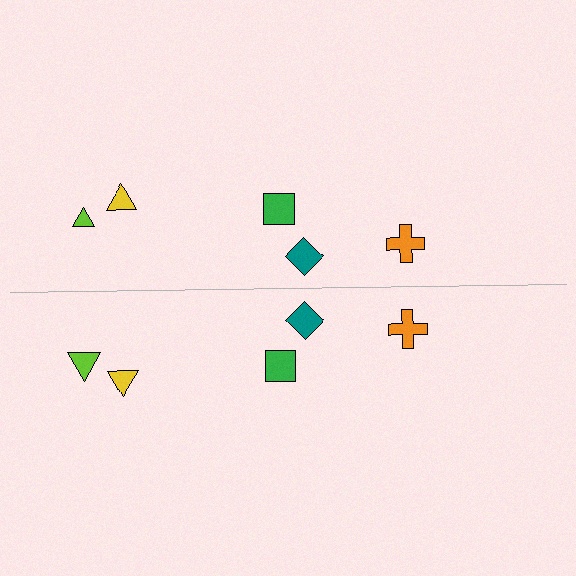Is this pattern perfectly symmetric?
No, the pattern is not perfectly symmetric. The lime triangle on the bottom side has a different size than its mirror counterpart.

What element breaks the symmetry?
The lime triangle on the bottom side has a different size than its mirror counterpart.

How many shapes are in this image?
There are 10 shapes in this image.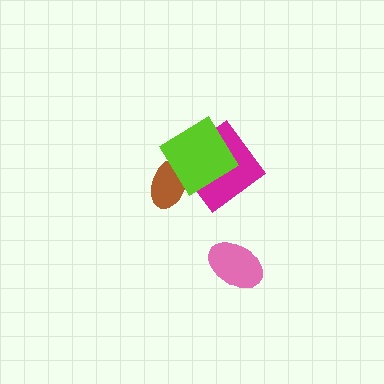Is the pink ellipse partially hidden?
No, no other shape covers it.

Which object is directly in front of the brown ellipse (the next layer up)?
The magenta diamond is directly in front of the brown ellipse.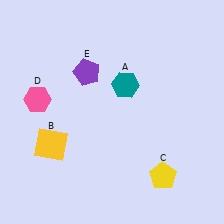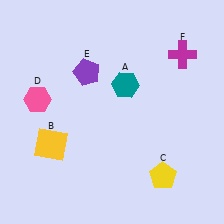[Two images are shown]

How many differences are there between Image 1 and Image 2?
There is 1 difference between the two images.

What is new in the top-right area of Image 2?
A magenta cross (F) was added in the top-right area of Image 2.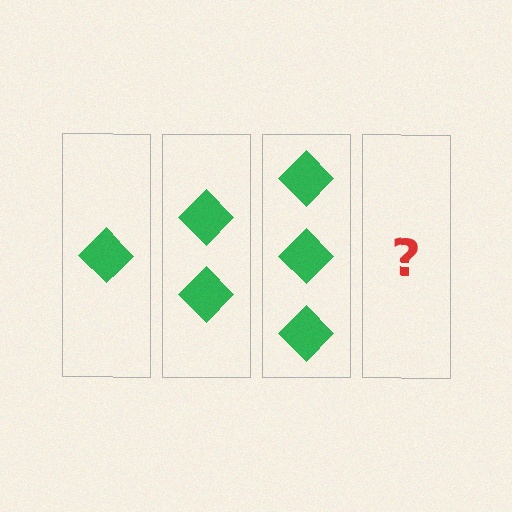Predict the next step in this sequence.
The next step is 4 diamonds.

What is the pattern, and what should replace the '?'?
The pattern is that each step adds one more diamond. The '?' should be 4 diamonds.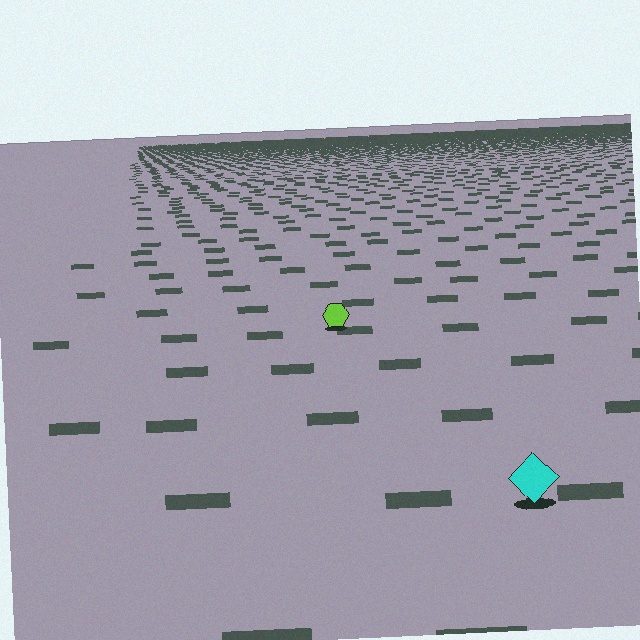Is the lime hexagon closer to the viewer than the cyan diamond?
No. The cyan diamond is closer — you can tell from the texture gradient: the ground texture is coarser near it.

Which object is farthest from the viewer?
The lime hexagon is farthest from the viewer. It appears smaller and the ground texture around it is denser.